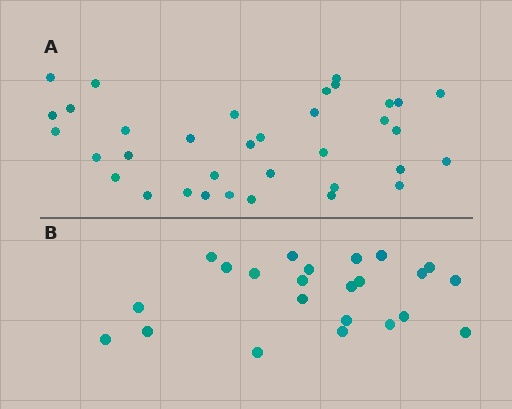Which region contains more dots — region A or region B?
Region A (the top region) has more dots.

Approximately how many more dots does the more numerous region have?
Region A has roughly 12 or so more dots than region B.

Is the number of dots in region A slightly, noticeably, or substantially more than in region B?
Region A has substantially more. The ratio is roughly 1.5 to 1.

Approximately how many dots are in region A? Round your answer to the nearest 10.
About 40 dots. (The exact count is 35, which rounds to 40.)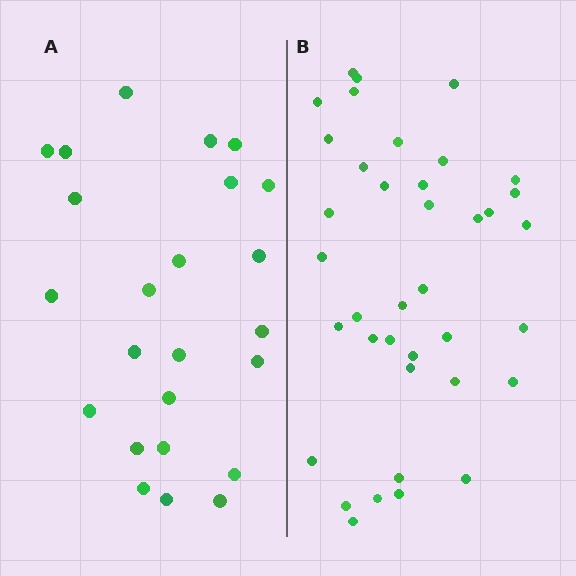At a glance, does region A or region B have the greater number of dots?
Region B (the right region) has more dots.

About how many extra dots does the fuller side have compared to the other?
Region B has approximately 15 more dots than region A.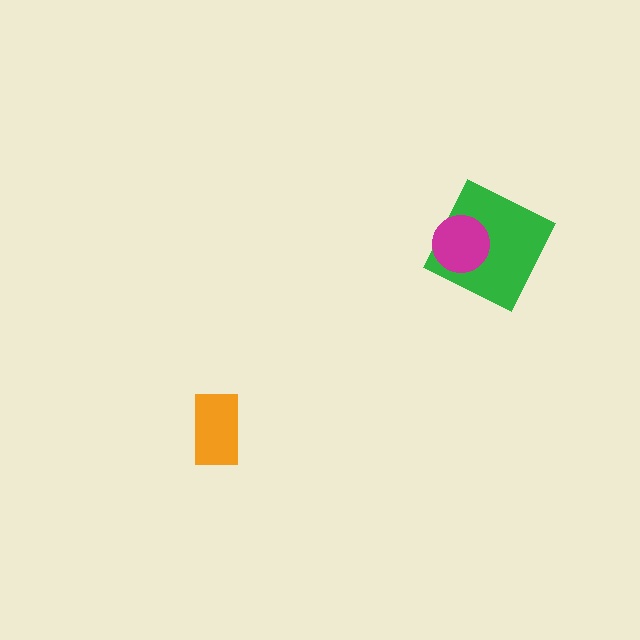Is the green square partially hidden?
Yes, it is partially covered by another shape.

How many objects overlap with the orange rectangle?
0 objects overlap with the orange rectangle.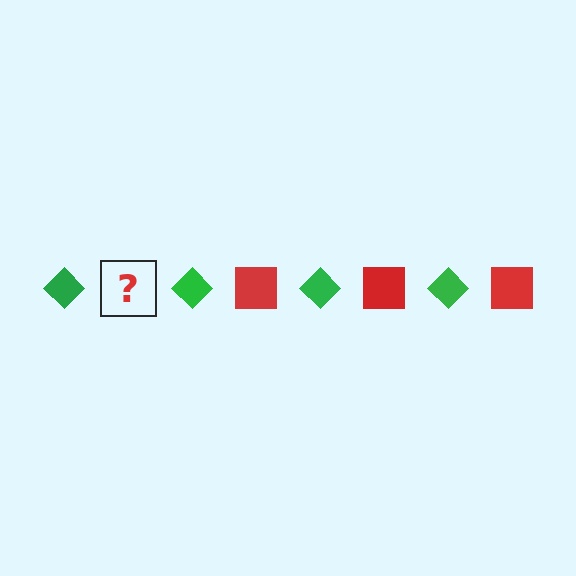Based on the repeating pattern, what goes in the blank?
The blank should be a red square.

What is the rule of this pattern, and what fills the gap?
The rule is that the pattern alternates between green diamond and red square. The gap should be filled with a red square.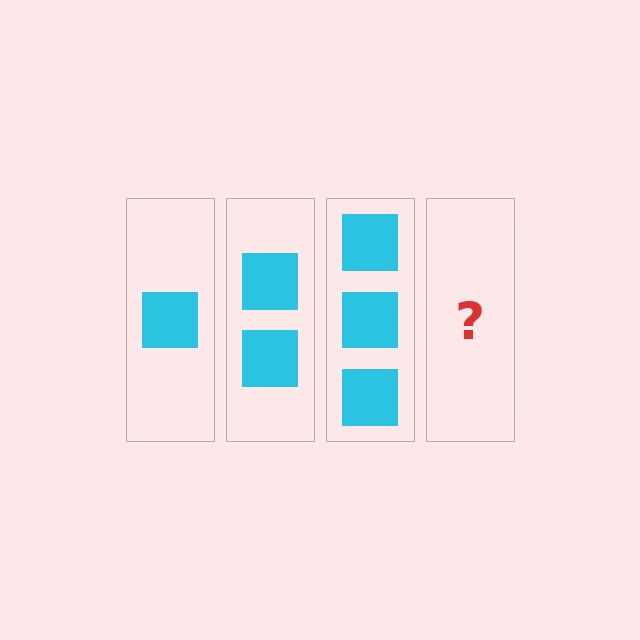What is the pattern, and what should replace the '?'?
The pattern is that each step adds one more square. The '?' should be 4 squares.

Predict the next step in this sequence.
The next step is 4 squares.